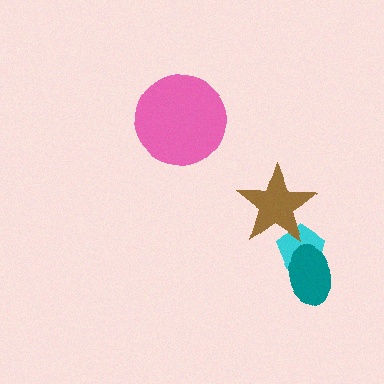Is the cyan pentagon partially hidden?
Yes, it is partially covered by another shape.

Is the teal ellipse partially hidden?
No, no other shape covers it.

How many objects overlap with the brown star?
1 object overlaps with the brown star.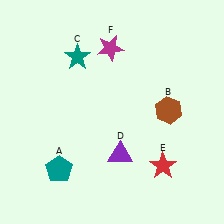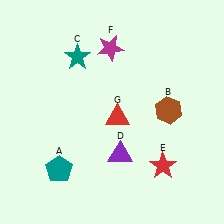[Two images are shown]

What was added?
A red triangle (G) was added in Image 2.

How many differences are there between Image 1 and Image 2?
There is 1 difference between the two images.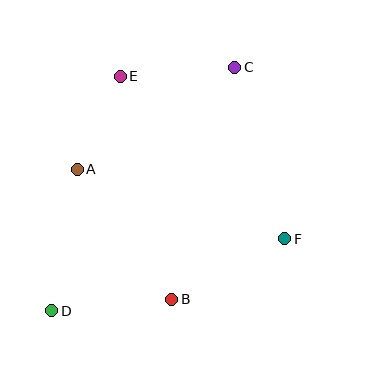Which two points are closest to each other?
Points A and E are closest to each other.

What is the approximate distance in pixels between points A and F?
The distance between A and F is approximately 219 pixels.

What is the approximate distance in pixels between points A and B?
The distance between A and B is approximately 161 pixels.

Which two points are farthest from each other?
Points C and D are farthest from each other.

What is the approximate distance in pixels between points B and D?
The distance between B and D is approximately 121 pixels.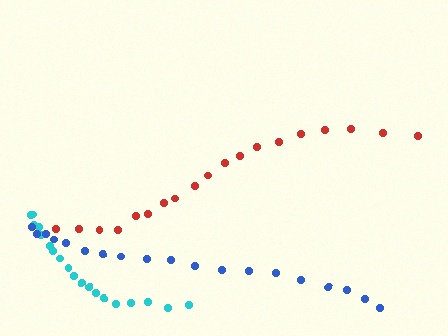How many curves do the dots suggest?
There are 3 distinct paths.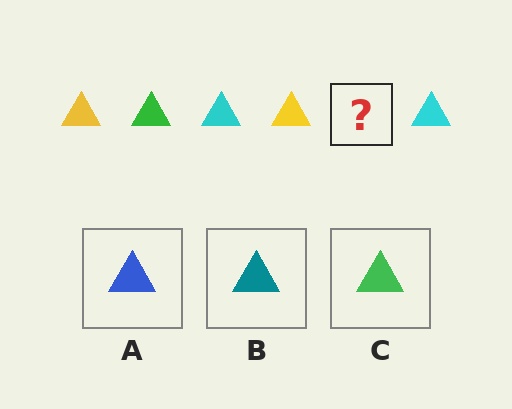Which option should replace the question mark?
Option C.